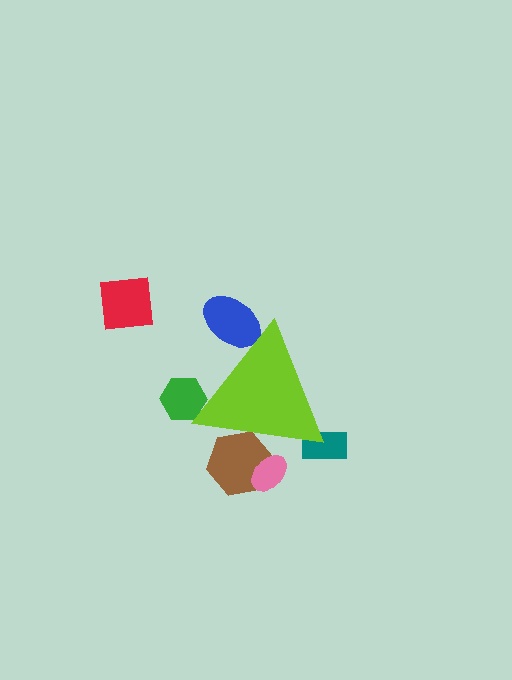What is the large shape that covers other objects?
A lime triangle.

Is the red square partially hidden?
No, the red square is fully visible.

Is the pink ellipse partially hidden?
Yes, the pink ellipse is partially hidden behind the lime triangle.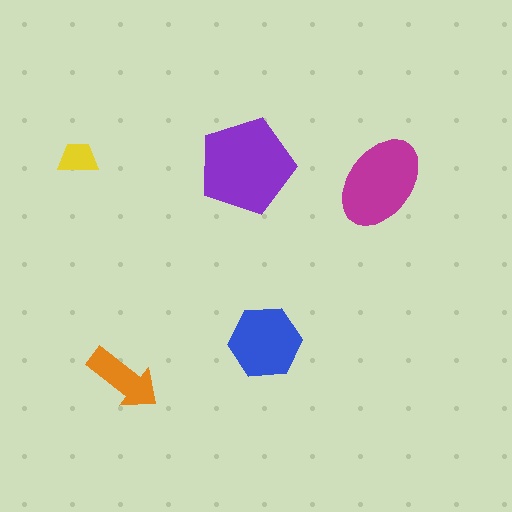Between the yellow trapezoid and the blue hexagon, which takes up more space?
The blue hexagon.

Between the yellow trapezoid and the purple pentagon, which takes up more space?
The purple pentagon.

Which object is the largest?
The purple pentagon.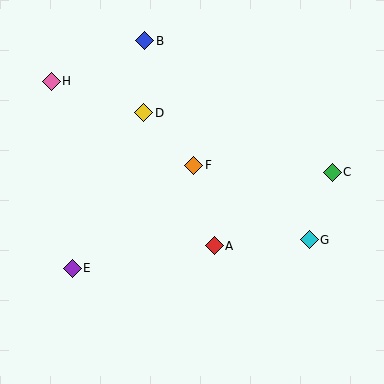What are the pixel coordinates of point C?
Point C is at (332, 172).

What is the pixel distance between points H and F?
The distance between H and F is 165 pixels.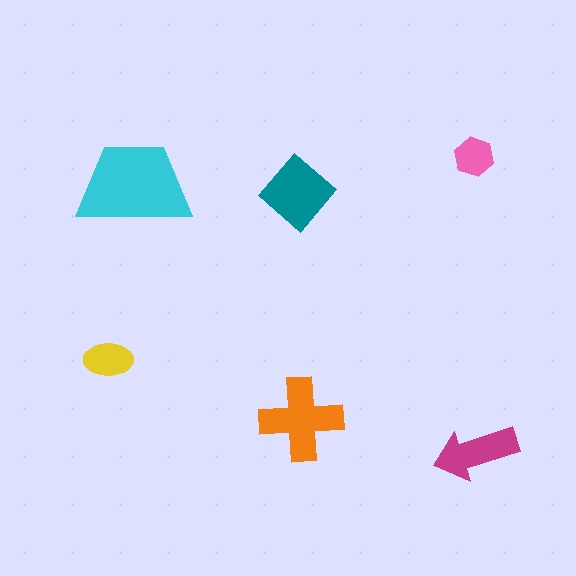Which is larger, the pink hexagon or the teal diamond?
The teal diamond.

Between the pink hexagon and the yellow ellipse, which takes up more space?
The yellow ellipse.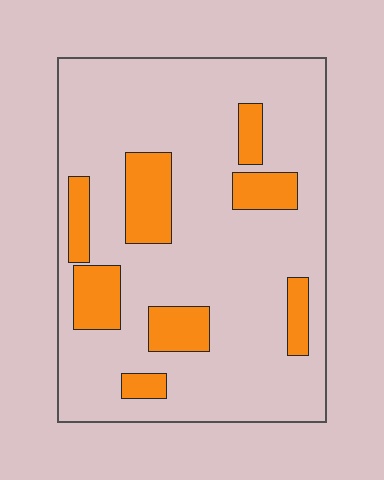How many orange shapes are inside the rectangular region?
8.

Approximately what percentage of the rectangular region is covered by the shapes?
Approximately 20%.